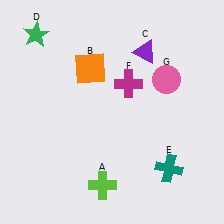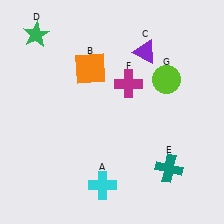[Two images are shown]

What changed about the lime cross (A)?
In Image 1, A is lime. In Image 2, it changed to cyan.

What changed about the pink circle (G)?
In Image 1, G is pink. In Image 2, it changed to lime.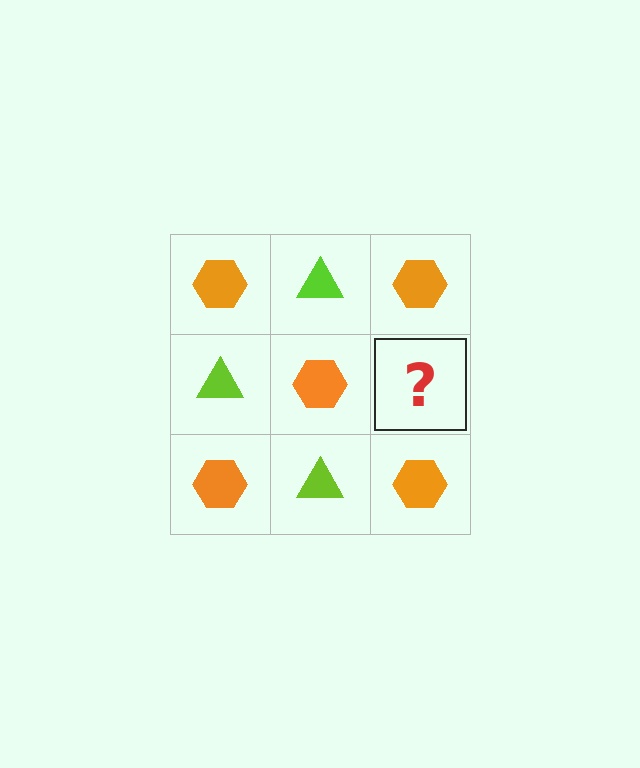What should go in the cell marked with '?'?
The missing cell should contain a lime triangle.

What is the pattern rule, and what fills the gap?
The rule is that it alternates orange hexagon and lime triangle in a checkerboard pattern. The gap should be filled with a lime triangle.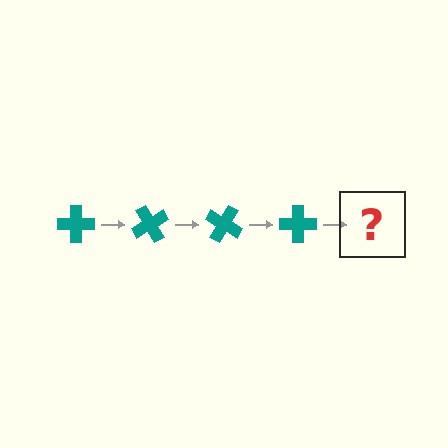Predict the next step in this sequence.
The next step is a teal cross rotated 240 degrees.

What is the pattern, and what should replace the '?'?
The pattern is that the cross rotates 60 degrees each step. The '?' should be a teal cross rotated 240 degrees.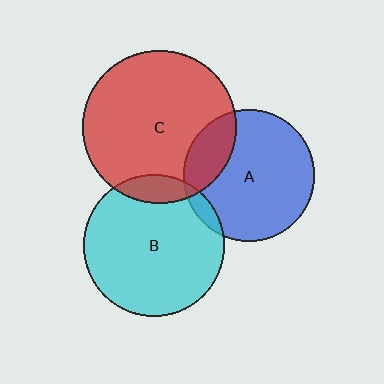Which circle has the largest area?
Circle C (red).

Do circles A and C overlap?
Yes.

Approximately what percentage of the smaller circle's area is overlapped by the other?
Approximately 20%.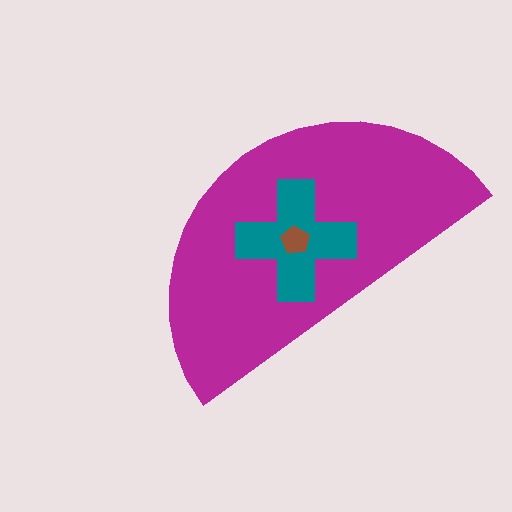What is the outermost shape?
The magenta semicircle.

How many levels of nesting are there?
3.